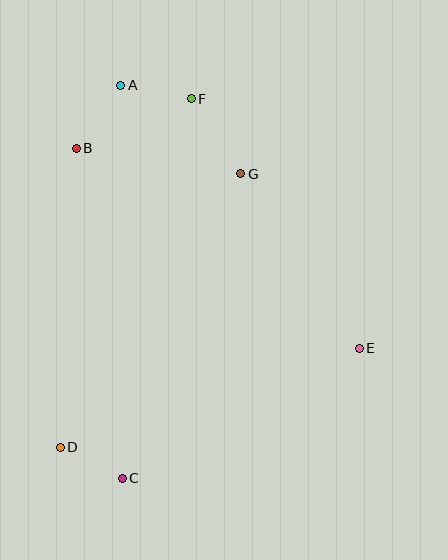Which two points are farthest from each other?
Points A and C are farthest from each other.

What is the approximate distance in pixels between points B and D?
The distance between B and D is approximately 299 pixels.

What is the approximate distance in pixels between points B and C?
The distance between B and C is approximately 333 pixels.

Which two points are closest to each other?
Points C and D are closest to each other.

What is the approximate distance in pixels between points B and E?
The distance between B and E is approximately 347 pixels.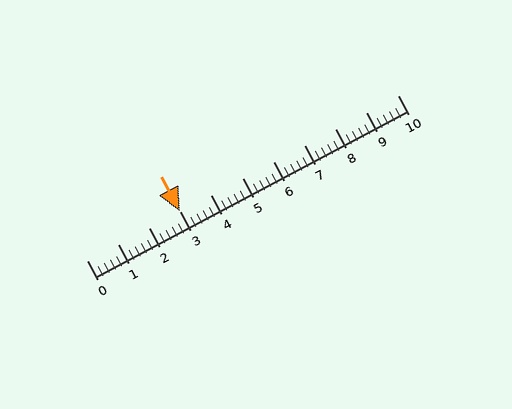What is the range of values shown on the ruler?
The ruler shows values from 0 to 10.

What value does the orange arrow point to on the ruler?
The orange arrow points to approximately 3.0.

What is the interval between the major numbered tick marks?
The major tick marks are spaced 1 units apart.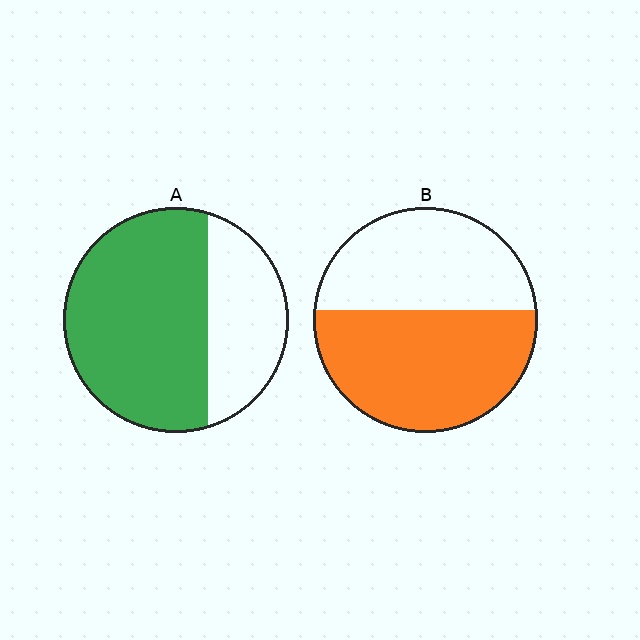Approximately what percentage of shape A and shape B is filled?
A is approximately 70% and B is approximately 55%.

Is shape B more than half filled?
Yes.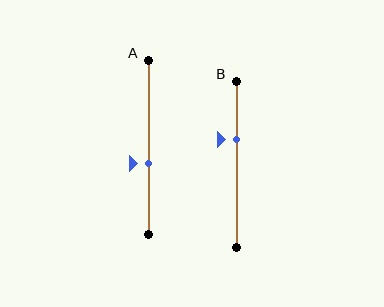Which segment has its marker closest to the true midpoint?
Segment A has its marker closest to the true midpoint.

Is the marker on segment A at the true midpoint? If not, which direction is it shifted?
No, the marker on segment A is shifted downward by about 9% of the segment length.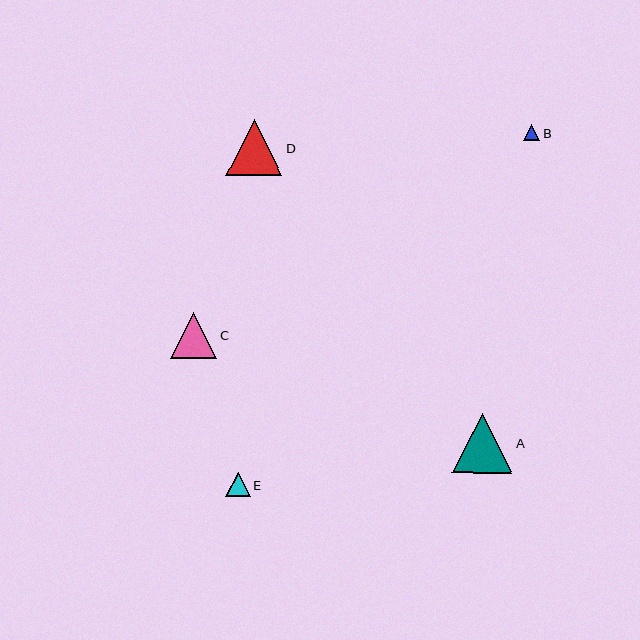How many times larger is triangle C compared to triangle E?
Triangle C is approximately 1.9 times the size of triangle E.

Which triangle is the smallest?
Triangle B is the smallest with a size of approximately 16 pixels.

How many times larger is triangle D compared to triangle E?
Triangle D is approximately 2.3 times the size of triangle E.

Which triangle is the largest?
Triangle A is the largest with a size of approximately 60 pixels.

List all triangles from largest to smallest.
From largest to smallest: A, D, C, E, B.